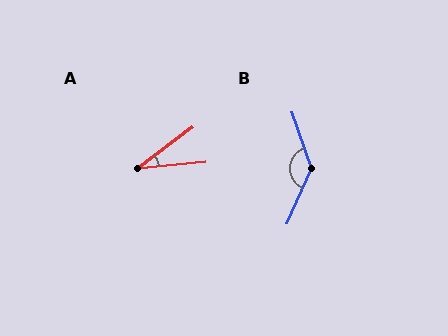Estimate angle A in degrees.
Approximately 31 degrees.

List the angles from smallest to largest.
A (31°), B (137°).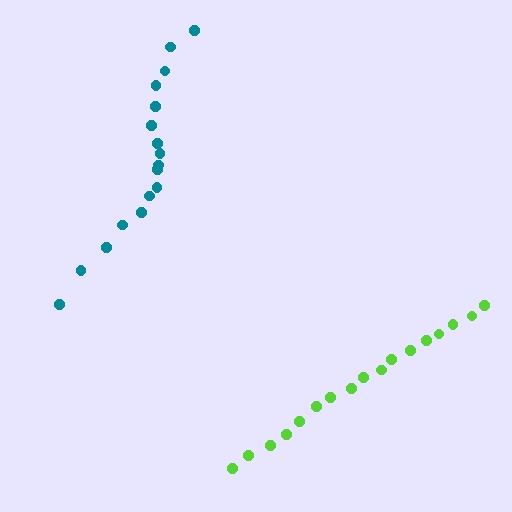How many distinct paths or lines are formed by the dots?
There are 2 distinct paths.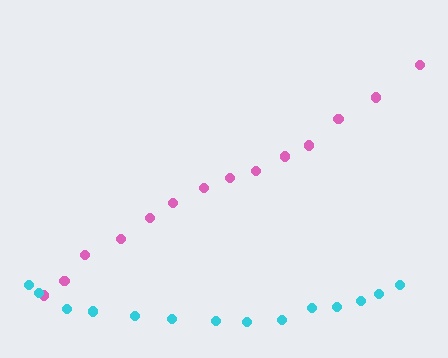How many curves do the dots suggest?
There are 2 distinct paths.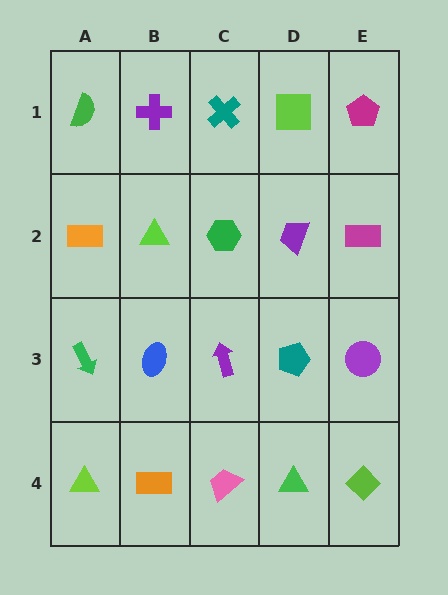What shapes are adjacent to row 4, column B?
A blue ellipse (row 3, column B), a lime triangle (row 4, column A), a pink trapezoid (row 4, column C).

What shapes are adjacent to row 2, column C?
A teal cross (row 1, column C), a purple arrow (row 3, column C), a lime triangle (row 2, column B), a purple trapezoid (row 2, column D).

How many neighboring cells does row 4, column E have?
2.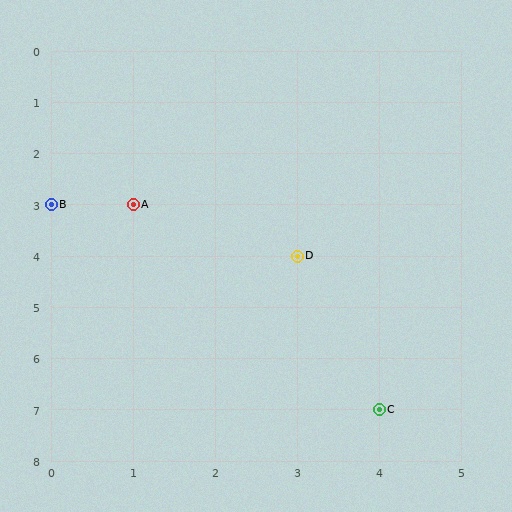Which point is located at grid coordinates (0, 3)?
Point B is at (0, 3).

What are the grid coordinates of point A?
Point A is at grid coordinates (1, 3).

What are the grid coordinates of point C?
Point C is at grid coordinates (4, 7).